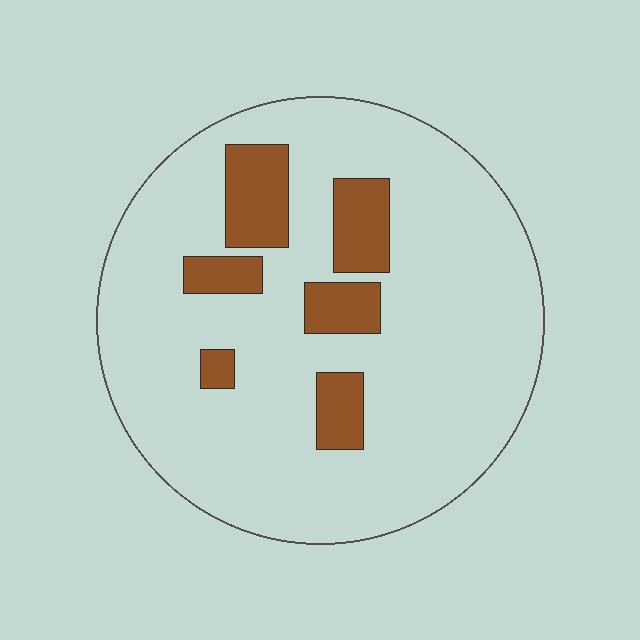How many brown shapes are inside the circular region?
6.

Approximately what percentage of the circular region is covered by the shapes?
Approximately 15%.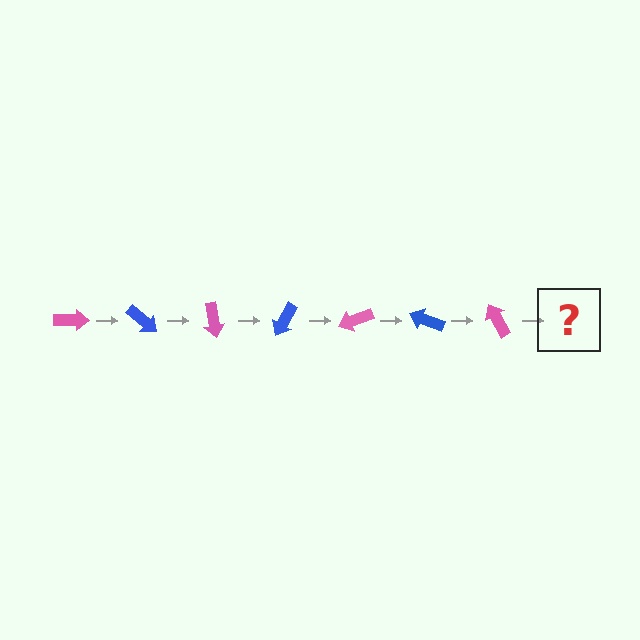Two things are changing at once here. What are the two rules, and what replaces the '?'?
The two rules are that it rotates 40 degrees each step and the color cycles through pink and blue. The '?' should be a blue arrow, rotated 280 degrees from the start.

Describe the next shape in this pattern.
It should be a blue arrow, rotated 280 degrees from the start.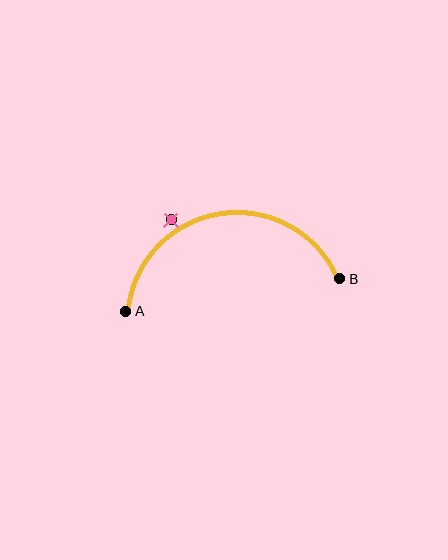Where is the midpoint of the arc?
The arc midpoint is the point on the curve farthest from the straight line joining A and B. It sits above that line.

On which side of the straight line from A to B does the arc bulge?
The arc bulges above the straight line connecting A and B.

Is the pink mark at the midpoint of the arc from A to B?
No — the pink mark does not lie on the arc at all. It sits slightly outside the curve.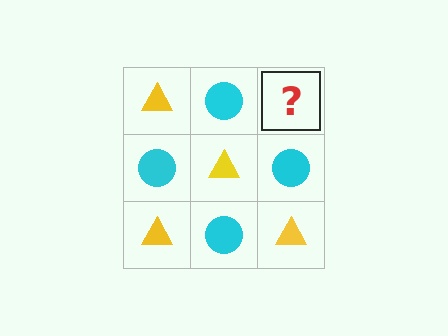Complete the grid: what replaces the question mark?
The question mark should be replaced with a yellow triangle.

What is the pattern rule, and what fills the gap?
The rule is that it alternates yellow triangle and cyan circle in a checkerboard pattern. The gap should be filled with a yellow triangle.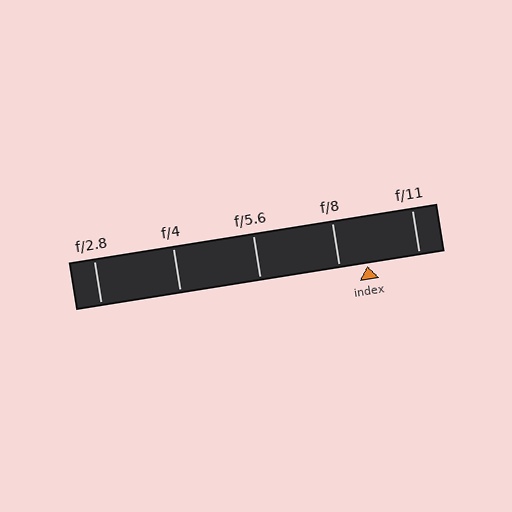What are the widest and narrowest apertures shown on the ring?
The widest aperture shown is f/2.8 and the narrowest is f/11.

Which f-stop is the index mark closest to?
The index mark is closest to f/8.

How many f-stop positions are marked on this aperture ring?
There are 5 f-stop positions marked.